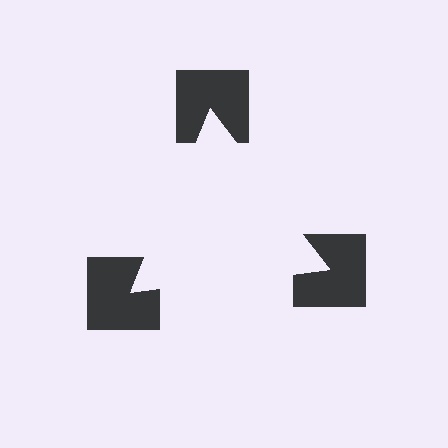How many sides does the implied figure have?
3 sides.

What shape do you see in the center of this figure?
An illusory triangle — its edges are inferred from the aligned wedge cuts in the notched squares, not physically drawn.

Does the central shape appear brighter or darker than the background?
It typically appears slightly brighter than the background, even though no actual brightness change is drawn.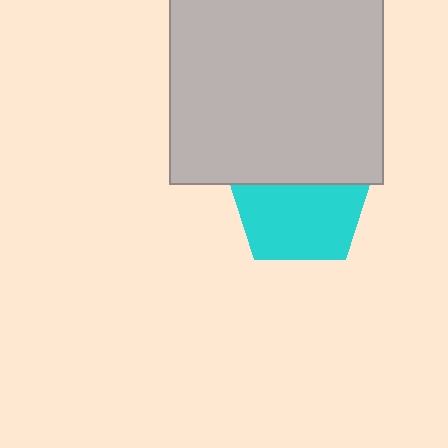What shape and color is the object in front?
The object in front is a light gray square.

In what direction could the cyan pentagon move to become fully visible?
The cyan pentagon could move down. That would shift it out from behind the light gray square entirely.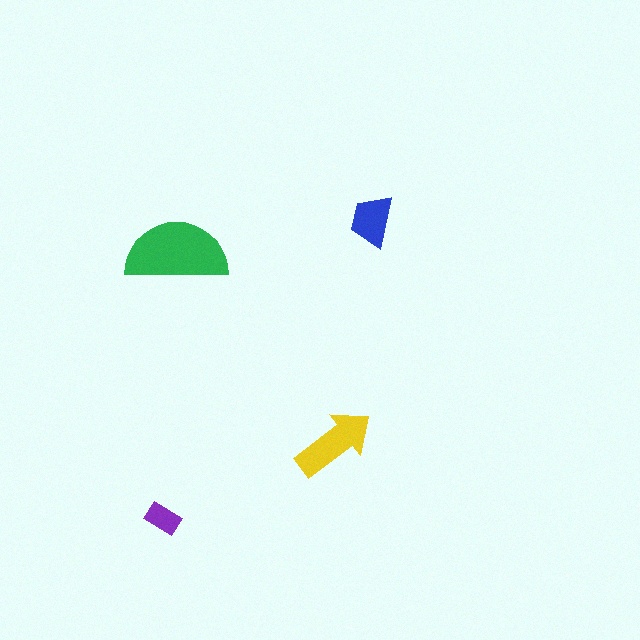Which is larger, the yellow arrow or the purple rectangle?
The yellow arrow.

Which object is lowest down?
The purple rectangle is bottommost.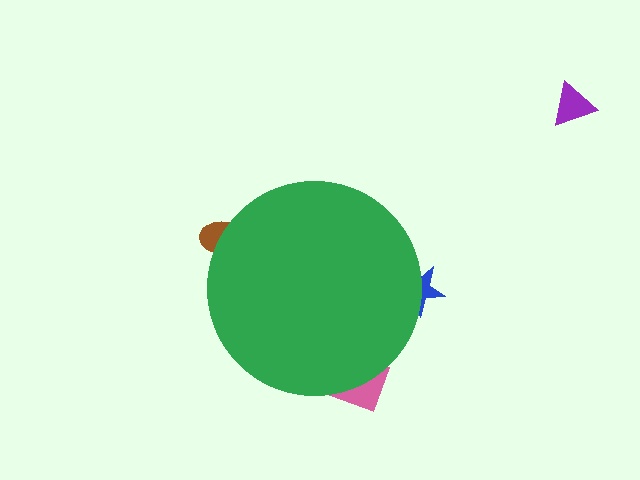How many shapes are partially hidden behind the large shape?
3 shapes are partially hidden.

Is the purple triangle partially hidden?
No, the purple triangle is fully visible.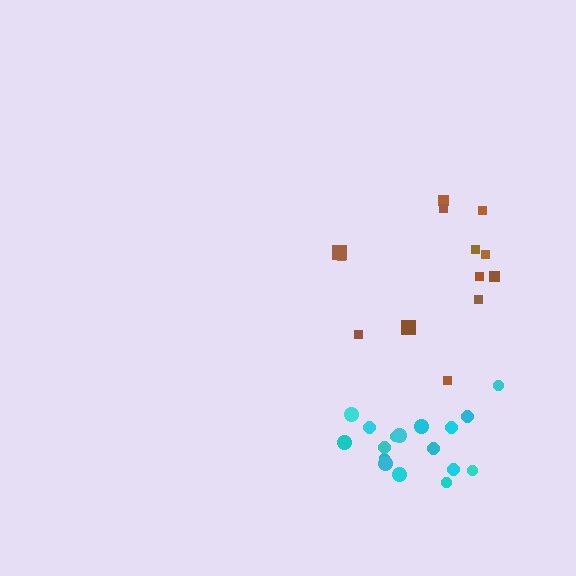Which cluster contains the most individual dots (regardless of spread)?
Cyan (17).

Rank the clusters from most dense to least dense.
cyan, brown.